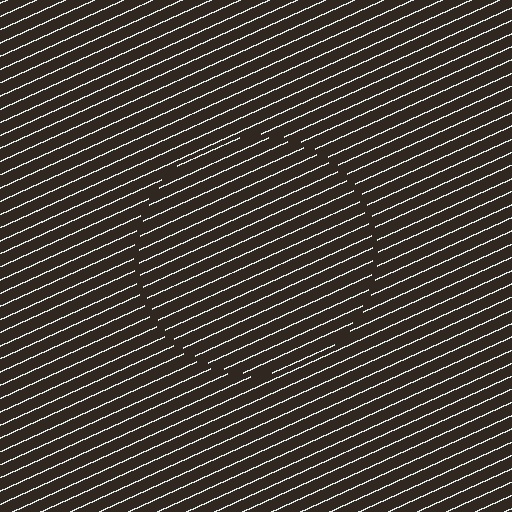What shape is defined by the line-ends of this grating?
An illusory circle. The interior of the shape contains the same grating, shifted by half a period — the contour is defined by the phase discontinuity where line-ends from the inner and outer gratings abut.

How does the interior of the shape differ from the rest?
The interior of the shape contains the same grating, shifted by half a period — the contour is defined by the phase discontinuity where line-ends from the inner and outer gratings abut.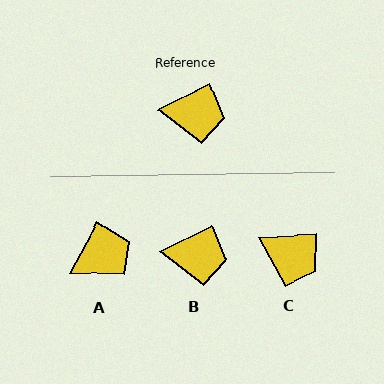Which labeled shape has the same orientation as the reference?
B.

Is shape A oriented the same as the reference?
No, it is off by about 34 degrees.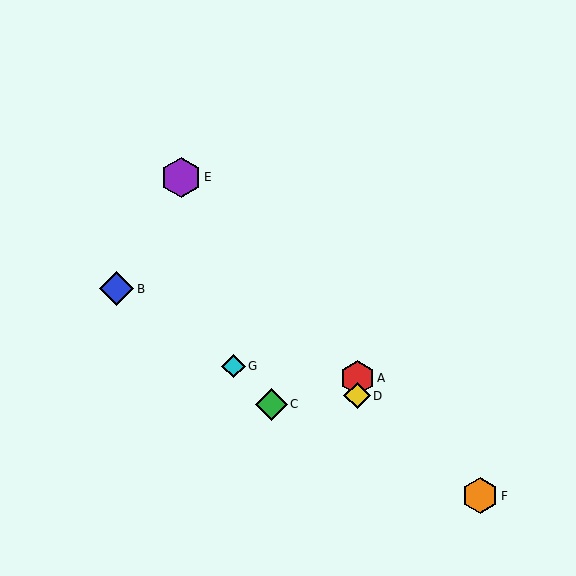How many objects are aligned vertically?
2 objects (A, D) are aligned vertically.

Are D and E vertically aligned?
No, D is at x≈357 and E is at x≈181.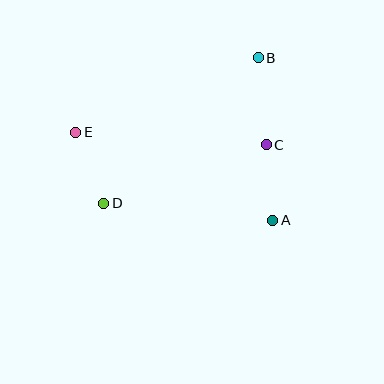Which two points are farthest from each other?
Points A and E are farthest from each other.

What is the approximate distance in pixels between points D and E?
The distance between D and E is approximately 76 pixels.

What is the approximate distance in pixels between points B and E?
The distance between B and E is approximately 197 pixels.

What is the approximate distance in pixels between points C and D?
The distance between C and D is approximately 172 pixels.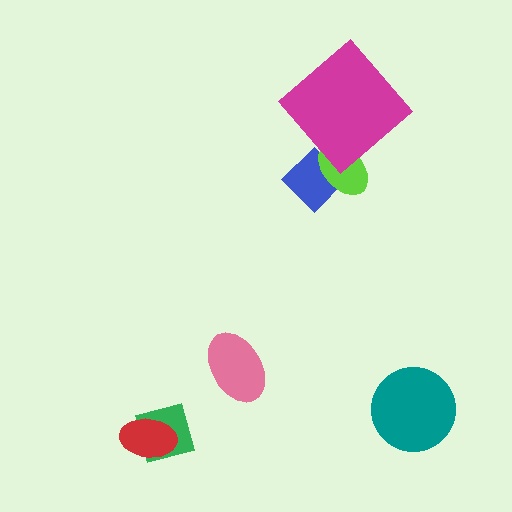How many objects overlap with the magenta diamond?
1 object overlaps with the magenta diamond.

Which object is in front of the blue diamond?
The lime ellipse is in front of the blue diamond.